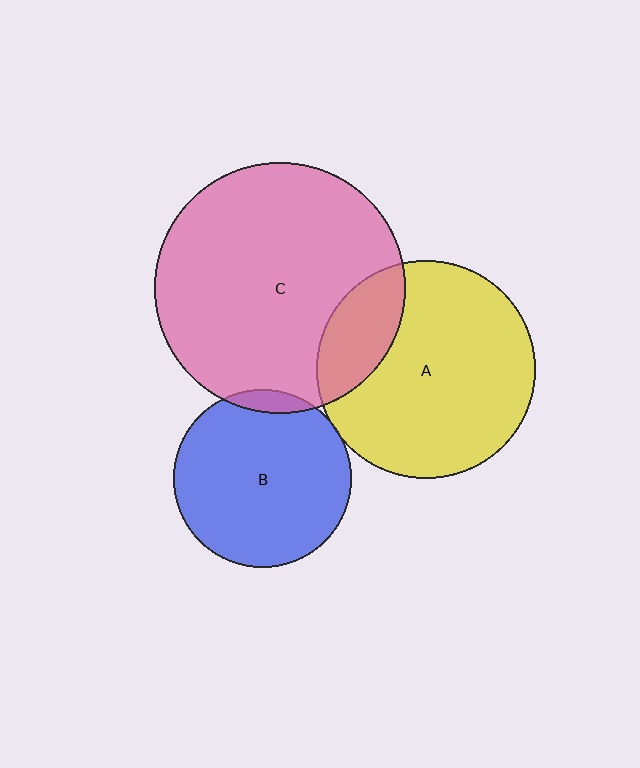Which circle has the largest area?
Circle C (pink).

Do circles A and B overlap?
Yes.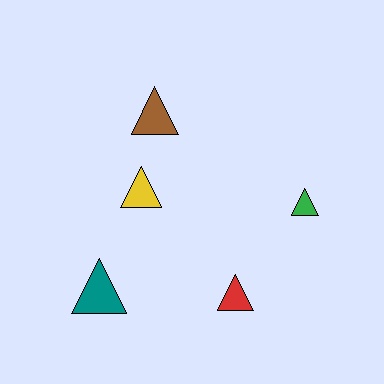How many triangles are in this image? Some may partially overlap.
There are 5 triangles.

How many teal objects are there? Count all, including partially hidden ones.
There is 1 teal object.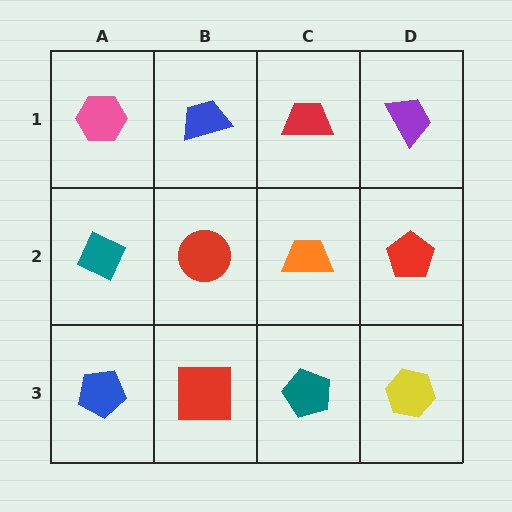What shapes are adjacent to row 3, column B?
A red circle (row 2, column B), a blue pentagon (row 3, column A), a teal pentagon (row 3, column C).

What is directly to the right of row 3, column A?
A red square.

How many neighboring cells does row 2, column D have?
3.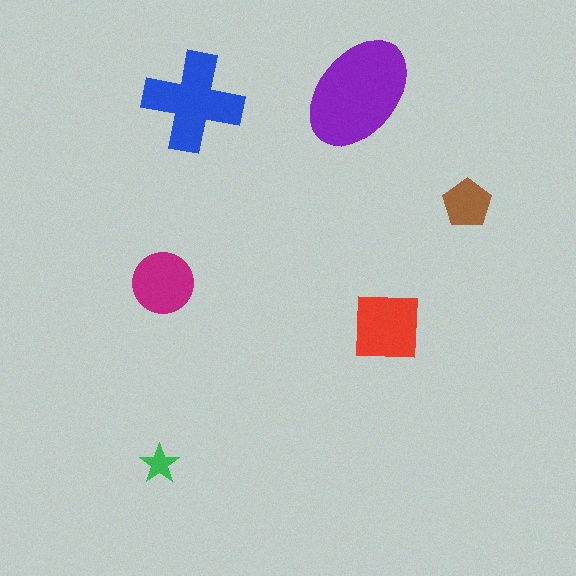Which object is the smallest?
The green star.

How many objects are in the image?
There are 6 objects in the image.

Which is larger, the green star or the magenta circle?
The magenta circle.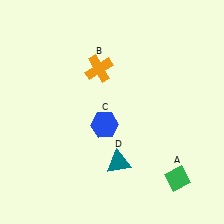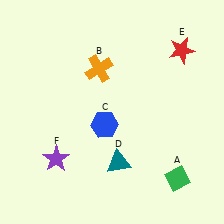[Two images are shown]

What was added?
A red star (E), a purple star (F) were added in Image 2.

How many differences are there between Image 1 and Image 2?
There are 2 differences between the two images.